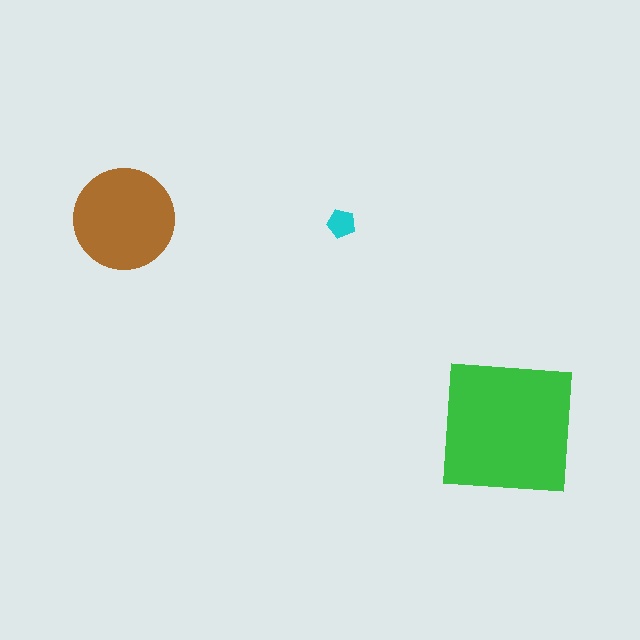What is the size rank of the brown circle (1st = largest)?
2nd.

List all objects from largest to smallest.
The green square, the brown circle, the cyan pentagon.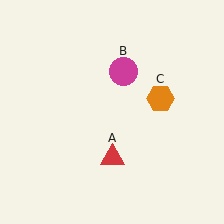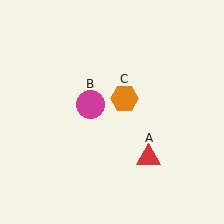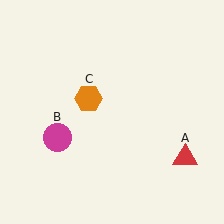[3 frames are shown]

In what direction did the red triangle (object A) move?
The red triangle (object A) moved right.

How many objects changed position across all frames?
3 objects changed position: red triangle (object A), magenta circle (object B), orange hexagon (object C).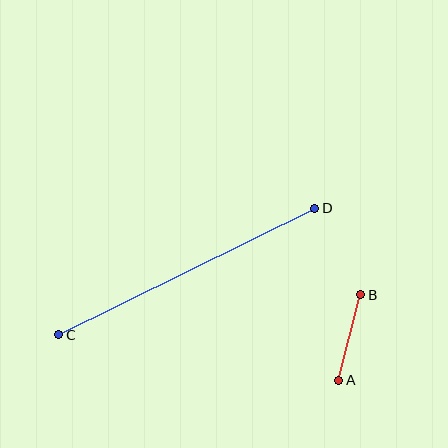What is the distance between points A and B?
The distance is approximately 88 pixels.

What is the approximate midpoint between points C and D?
The midpoint is at approximately (187, 272) pixels.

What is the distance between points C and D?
The distance is approximately 285 pixels.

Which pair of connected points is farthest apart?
Points C and D are farthest apart.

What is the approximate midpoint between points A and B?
The midpoint is at approximately (350, 338) pixels.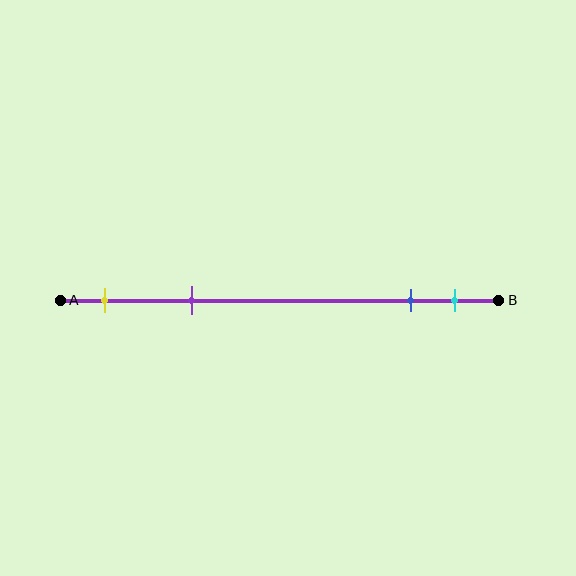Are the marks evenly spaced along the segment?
No, the marks are not evenly spaced.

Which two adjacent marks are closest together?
The blue and cyan marks are the closest adjacent pair.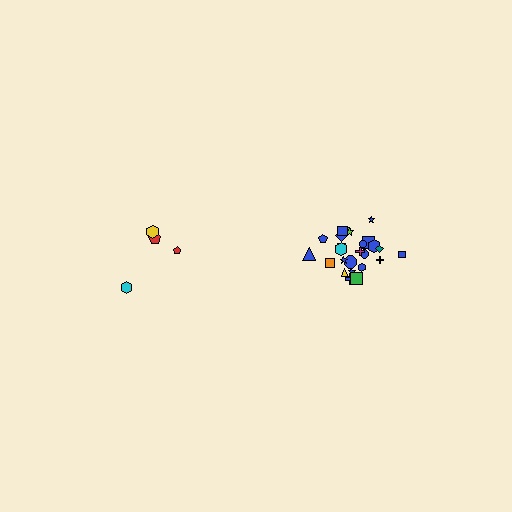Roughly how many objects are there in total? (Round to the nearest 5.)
Roughly 30 objects in total.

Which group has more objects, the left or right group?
The right group.